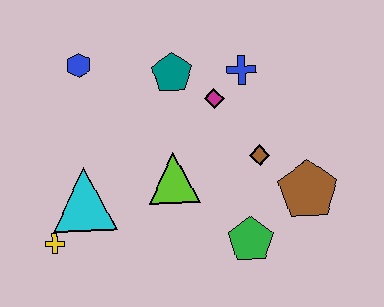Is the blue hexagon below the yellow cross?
No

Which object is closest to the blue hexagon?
The teal pentagon is closest to the blue hexagon.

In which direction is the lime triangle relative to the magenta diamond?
The lime triangle is below the magenta diamond.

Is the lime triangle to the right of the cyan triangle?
Yes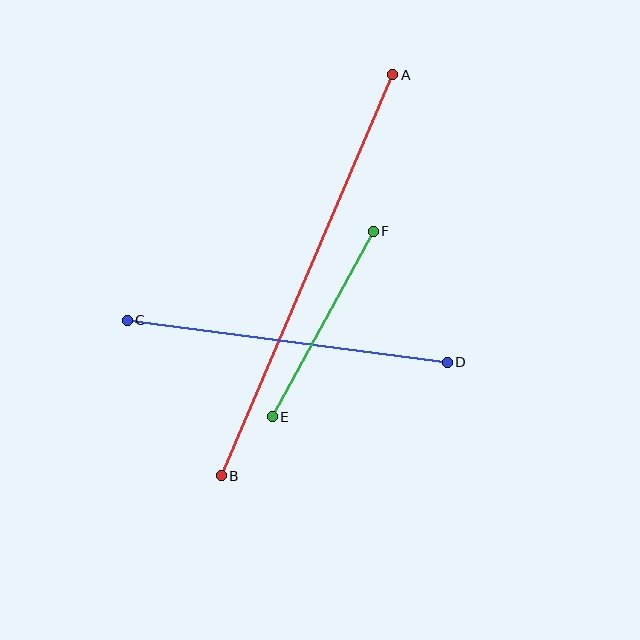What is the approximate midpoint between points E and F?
The midpoint is at approximately (323, 324) pixels.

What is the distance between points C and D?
The distance is approximately 323 pixels.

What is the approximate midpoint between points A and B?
The midpoint is at approximately (307, 275) pixels.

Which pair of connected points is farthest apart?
Points A and B are farthest apart.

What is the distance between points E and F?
The distance is approximately 211 pixels.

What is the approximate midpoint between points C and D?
The midpoint is at approximately (287, 341) pixels.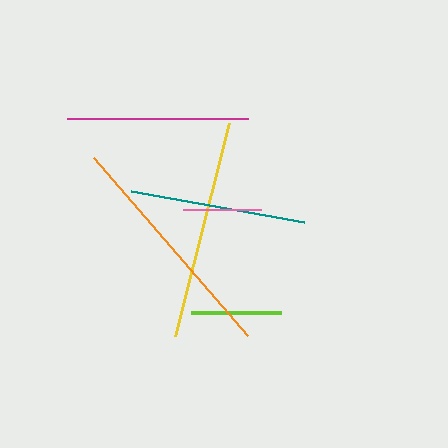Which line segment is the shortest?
The pink line is the shortest at approximately 78 pixels.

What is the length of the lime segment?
The lime segment is approximately 90 pixels long.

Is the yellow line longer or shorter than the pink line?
The yellow line is longer than the pink line.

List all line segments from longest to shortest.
From longest to shortest: orange, yellow, magenta, teal, lime, pink.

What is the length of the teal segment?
The teal segment is approximately 176 pixels long.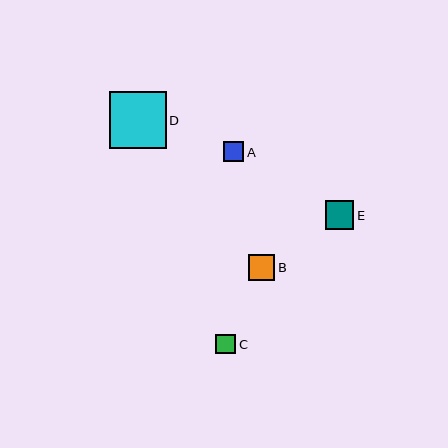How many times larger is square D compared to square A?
Square D is approximately 2.9 times the size of square A.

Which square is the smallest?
Square C is the smallest with a size of approximately 20 pixels.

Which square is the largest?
Square D is the largest with a size of approximately 57 pixels.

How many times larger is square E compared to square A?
Square E is approximately 1.4 times the size of square A.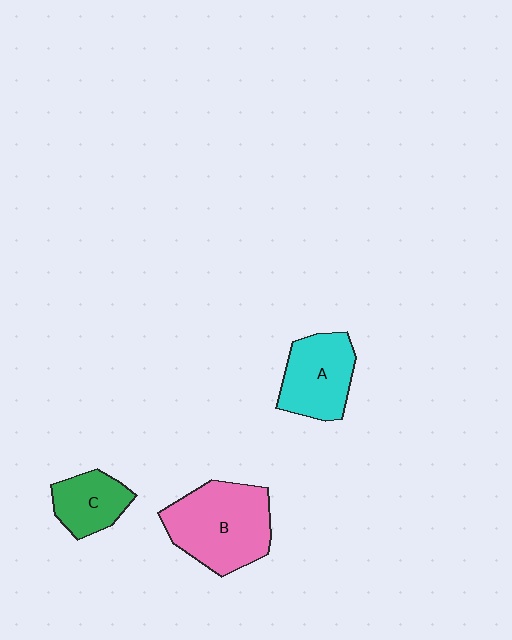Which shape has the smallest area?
Shape C (green).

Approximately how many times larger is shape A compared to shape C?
Approximately 1.4 times.